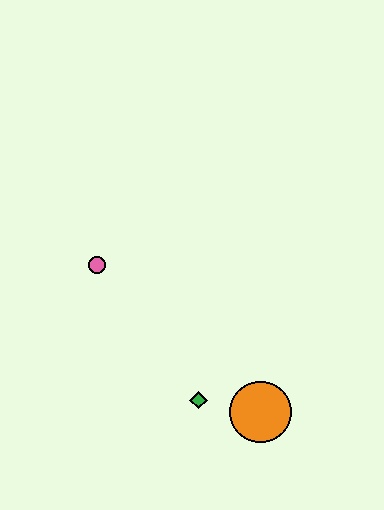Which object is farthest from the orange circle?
The pink circle is farthest from the orange circle.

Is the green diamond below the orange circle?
No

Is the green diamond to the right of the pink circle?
Yes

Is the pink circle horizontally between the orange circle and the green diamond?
No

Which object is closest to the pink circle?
The green diamond is closest to the pink circle.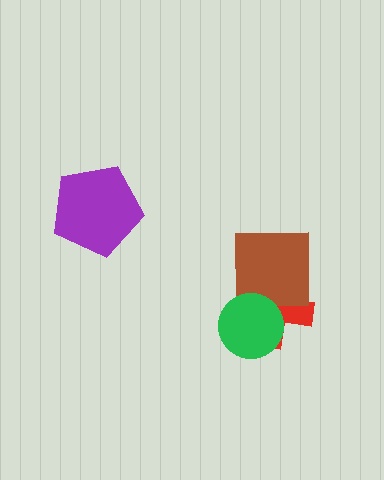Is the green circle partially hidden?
No, no other shape covers it.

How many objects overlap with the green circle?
2 objects overlap with the green circle.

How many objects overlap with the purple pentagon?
0 objects overlap with the purple pentagon.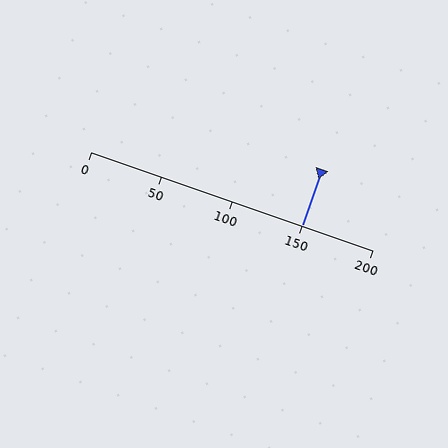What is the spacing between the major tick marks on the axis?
The major ticks are spaced 50 apart.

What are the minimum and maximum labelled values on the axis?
The axis runs from 0 to 200.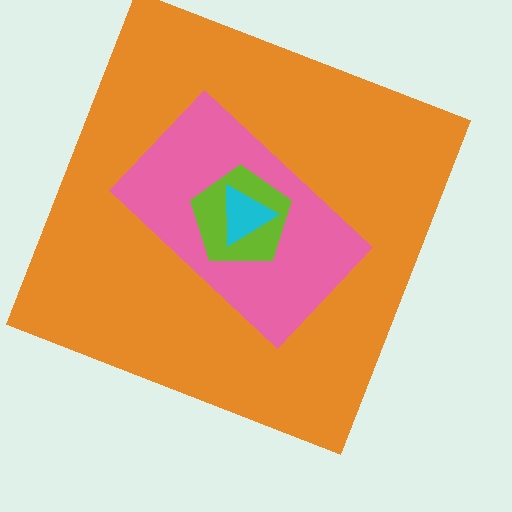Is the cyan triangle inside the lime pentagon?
Yes.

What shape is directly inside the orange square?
The pink rectangle.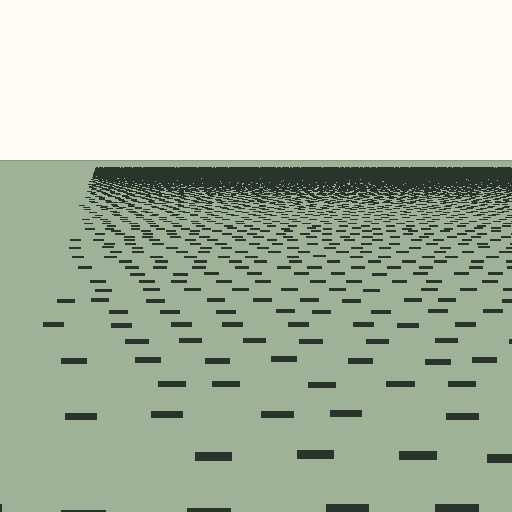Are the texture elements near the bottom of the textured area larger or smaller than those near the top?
Larger. Near the bottom, elements are closer to the viewer and appear at a bigger on-screen size.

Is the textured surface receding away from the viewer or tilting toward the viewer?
The surface is receding away from the viewer. Texture elements get smaller and denser toward the top.